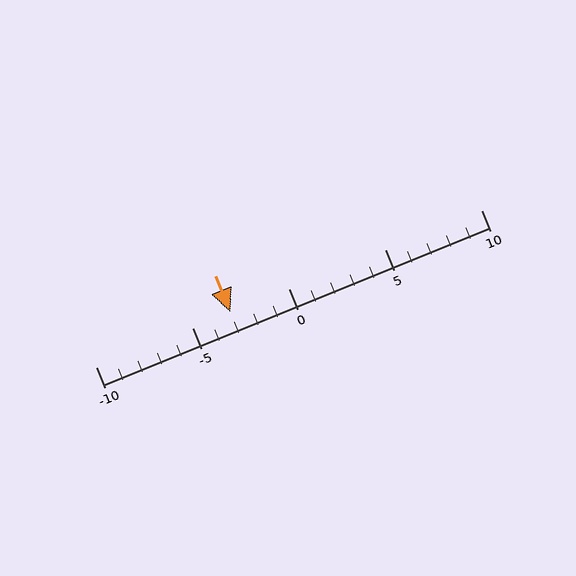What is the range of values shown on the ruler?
The ruler shows values from -10 to 10.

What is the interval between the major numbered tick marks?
The major tick marks are spaced 5 units apart.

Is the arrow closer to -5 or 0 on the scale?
The arrow is closer to -5.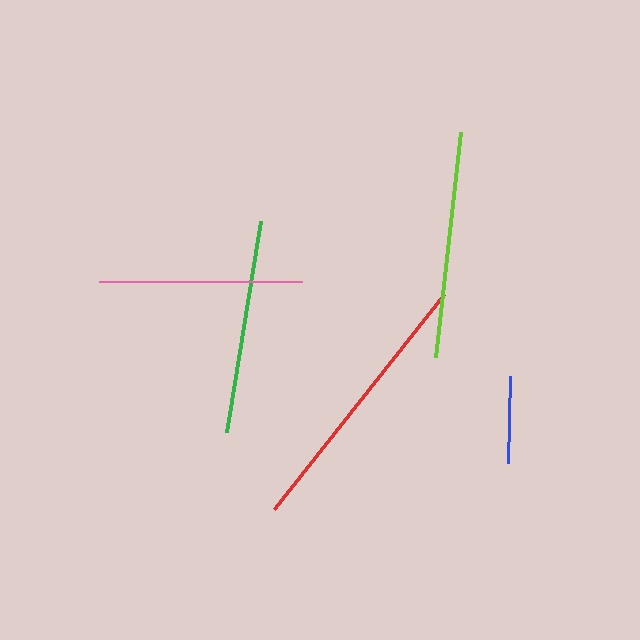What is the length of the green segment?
The green segment is approximately 213 pixels long.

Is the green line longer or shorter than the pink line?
The green line is longer than the pink line.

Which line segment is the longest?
The red line is the longest at approximately 274 pixels.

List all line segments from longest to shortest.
From longest to shortest: red, lime, green, pink, blue.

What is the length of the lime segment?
The lime segment is approximately 227 pixels long.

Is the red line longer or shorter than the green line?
The red line is longer than the green line.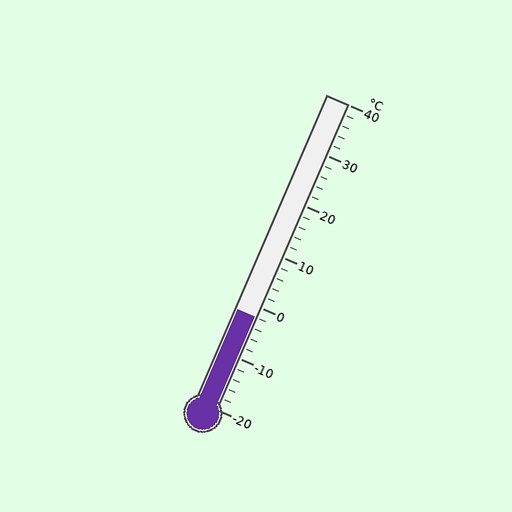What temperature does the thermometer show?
The thermometer shows approximately -2°C.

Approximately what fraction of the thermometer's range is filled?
The thermometer is filled to approximately 30% of its range.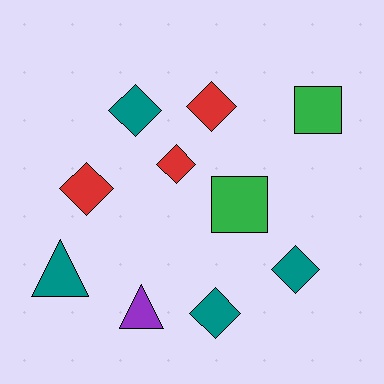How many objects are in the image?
There are 10 objects.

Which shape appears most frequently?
Diamond, with 6 objects.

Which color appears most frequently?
Teal, with 4 objects.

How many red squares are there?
There are no red squares.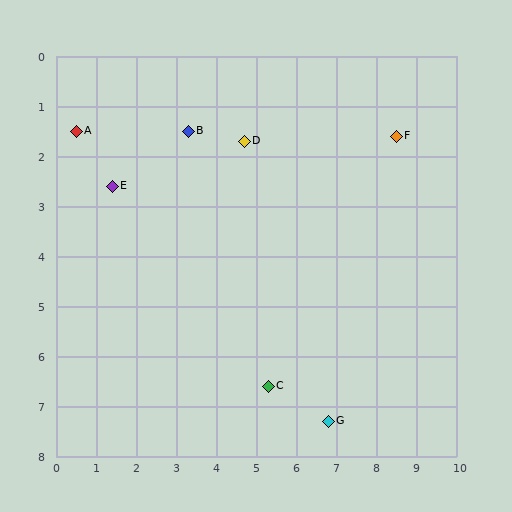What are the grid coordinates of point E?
Point E is at approximately (1.4, 2.6).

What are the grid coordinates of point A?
Point A is at approximately (0.5, 1.5).